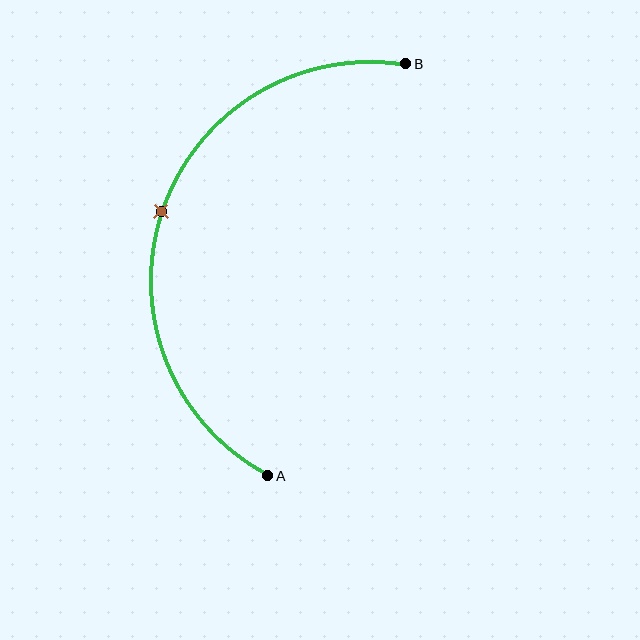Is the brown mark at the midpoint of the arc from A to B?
Yes. The brown mark lies on the arc at equal arc-length from both A and B — it is the arc midpoint.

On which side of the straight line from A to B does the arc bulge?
The arc bulges to the left of the straight line connecting A and B.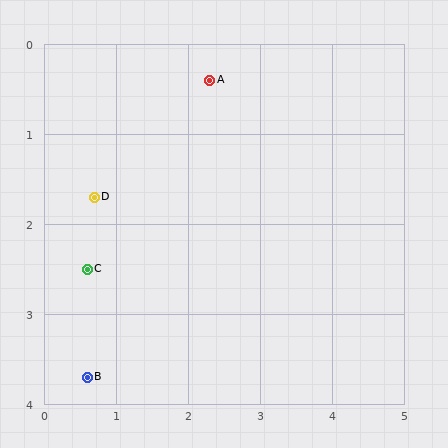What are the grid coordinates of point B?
Point B is at approximately (0.6, 3.7).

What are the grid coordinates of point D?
Point D is at approximately (0.7, 1.7).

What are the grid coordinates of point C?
Point C is at approximately (0.6, 2.5).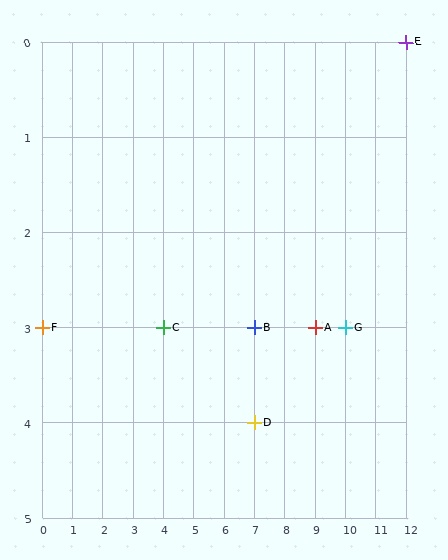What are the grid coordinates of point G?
Point G is at grid coordinates (10, 3).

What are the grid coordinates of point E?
Point E is at grid coordinates (12, 0).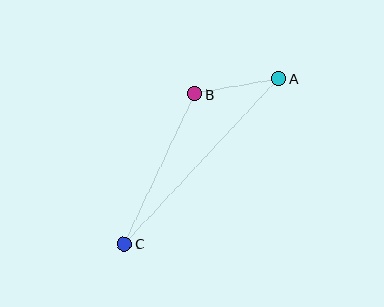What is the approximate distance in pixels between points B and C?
The distance between B and C is approximately 166 pixels.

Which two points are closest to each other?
Points A and B are closest to each other.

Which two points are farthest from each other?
Points A and C are farthest from each other.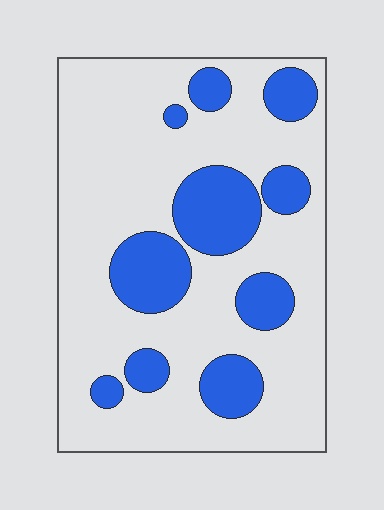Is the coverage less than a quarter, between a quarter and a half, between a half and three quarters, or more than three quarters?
Between a quarter and a half.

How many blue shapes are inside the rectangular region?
10.